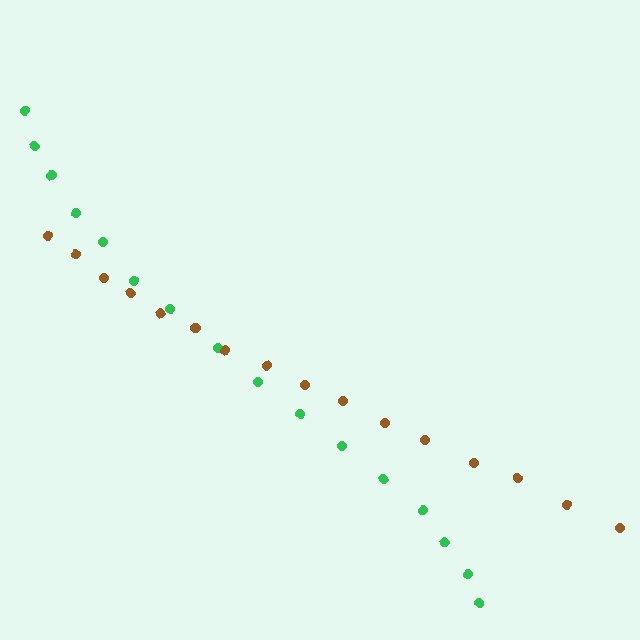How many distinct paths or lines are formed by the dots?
There are 2 distinct paths.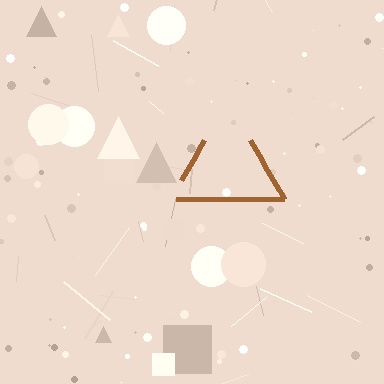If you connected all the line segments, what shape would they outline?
They would outline a triangle.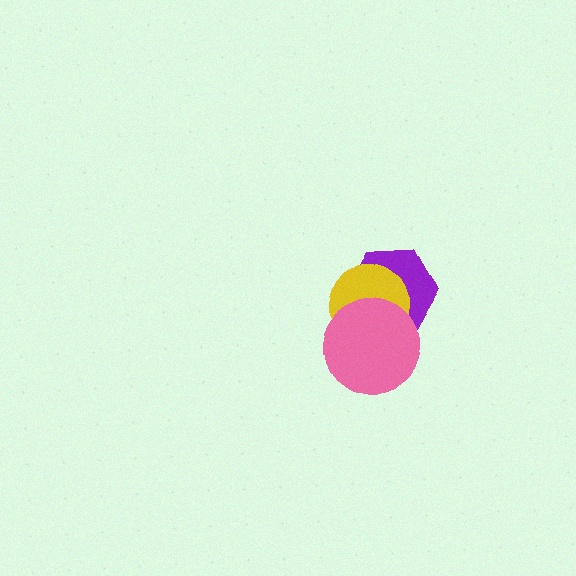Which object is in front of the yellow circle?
The pink circle is in front of the yellow circle.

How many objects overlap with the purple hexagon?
2 objects overlap with the purple hexagon.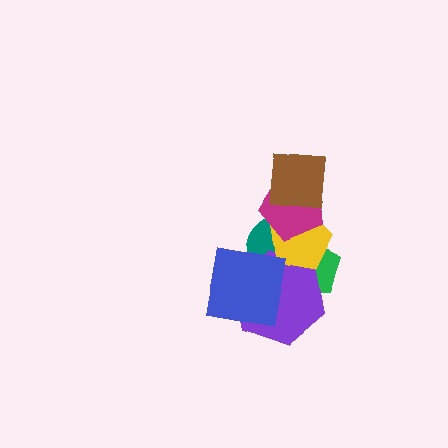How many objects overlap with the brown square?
2 objects overlap with the brown square.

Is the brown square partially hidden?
No, no other shape covers it.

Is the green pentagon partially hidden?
Yes, it is partially covered by another shape.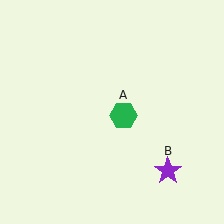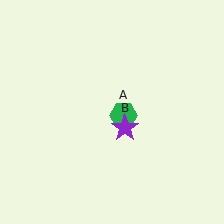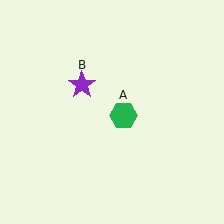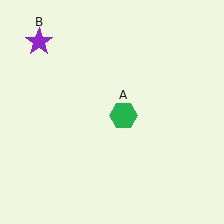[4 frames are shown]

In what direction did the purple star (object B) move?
The purple star (object B) moved up and to the left.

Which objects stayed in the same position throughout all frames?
Green hexagon (object A) remained stationary.